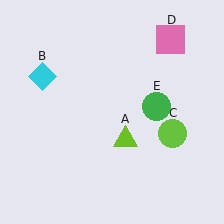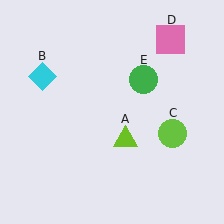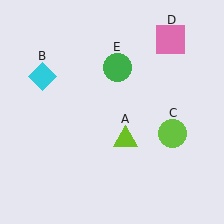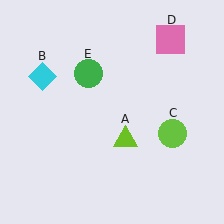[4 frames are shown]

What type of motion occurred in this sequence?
The green circle (object E) rotated counterclockwise around the center of the scene.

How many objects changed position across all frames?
1 object changed position: green circle (object E).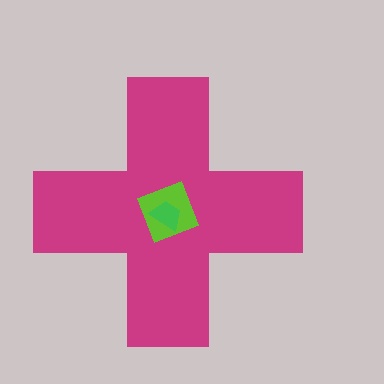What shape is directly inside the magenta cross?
The lime diamond.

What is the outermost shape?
The magenta cross.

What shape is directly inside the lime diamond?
The green trapezoid.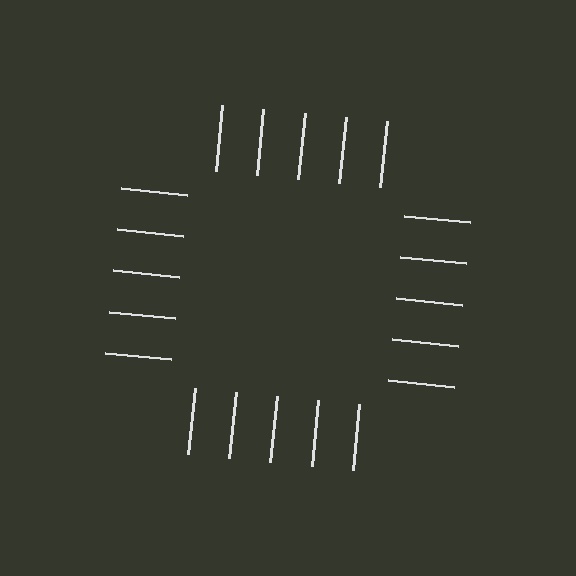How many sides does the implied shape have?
4 sides — the line-ends trace a square.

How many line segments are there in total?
20 — 5 along each of the 4 edges.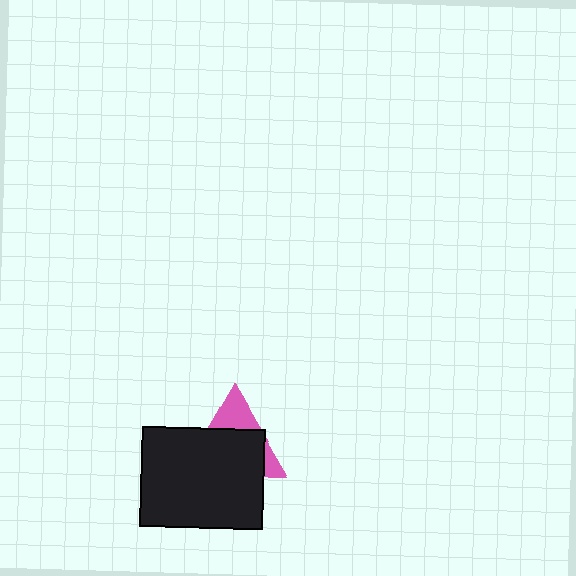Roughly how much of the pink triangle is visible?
A small part of it is visible (roughly 33%).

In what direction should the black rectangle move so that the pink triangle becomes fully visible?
The black rectangle should move down. That is the shortest direction to clear the overlap and leave the pink triangle fully visible.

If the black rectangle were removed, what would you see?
You would see the complete pink triangle.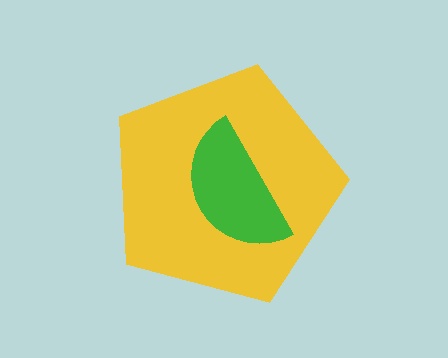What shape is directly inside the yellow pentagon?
The green semicircle.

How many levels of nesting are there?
2.